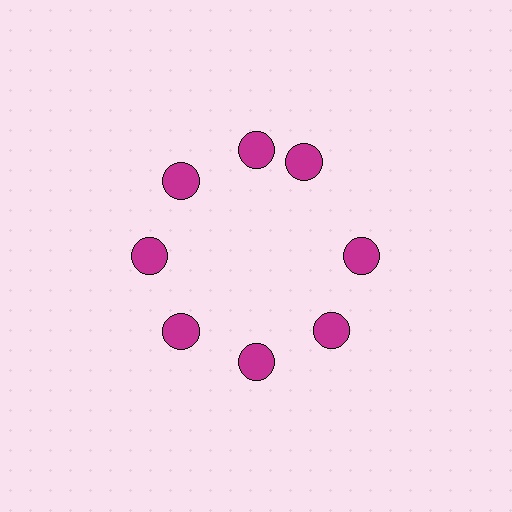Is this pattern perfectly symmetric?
No. The 8 magenta circles are arranged in a ring, but one element near the 2 o'clock position is rotated out of alignment along the ring, breaking the 8-fold rotational symmetry.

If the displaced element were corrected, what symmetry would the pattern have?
It would have 8-fold rotational symmetry — the pattern would map onto itself every 45 degrees.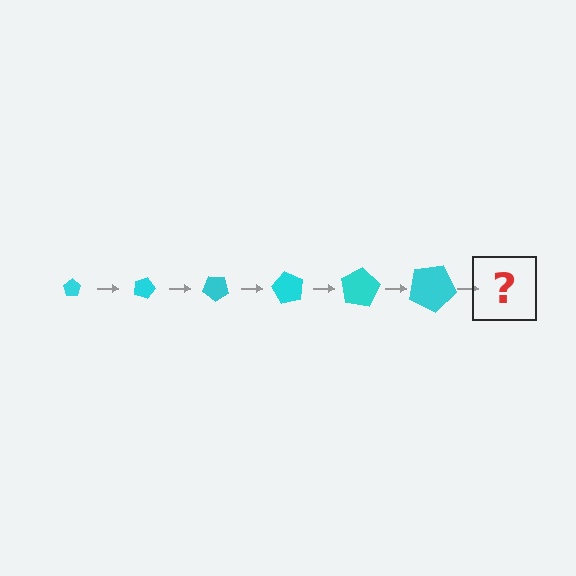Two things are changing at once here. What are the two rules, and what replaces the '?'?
The two rules are that the pentagon grows larger each step and it rotates 20 degrees each step. The '?' should be a pentagon, larger than the previous one and rotated 120 degrees from the start.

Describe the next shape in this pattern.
It should be a pentagon, larger than the previous one and rotated 120 degrees from the start.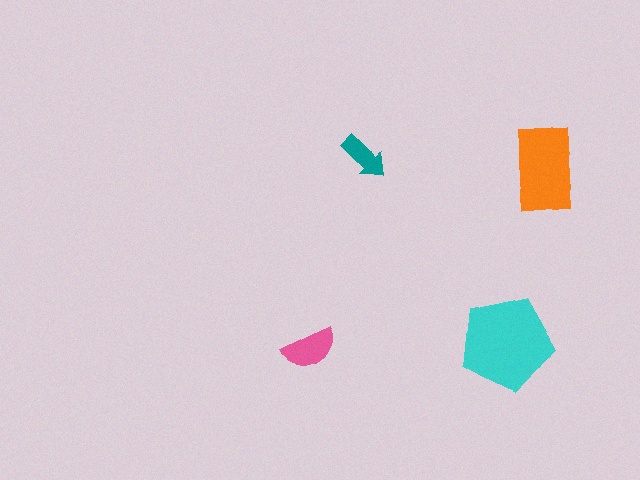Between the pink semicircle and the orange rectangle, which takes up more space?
The orange rectangle.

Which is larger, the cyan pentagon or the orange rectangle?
The cyan pentagon.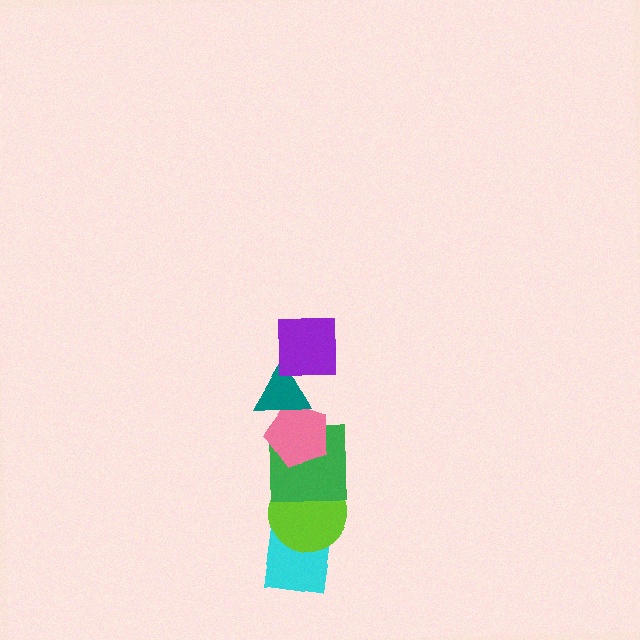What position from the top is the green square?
The green square is 4th from the top.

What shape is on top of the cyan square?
The lime circle is on top of the cyan square.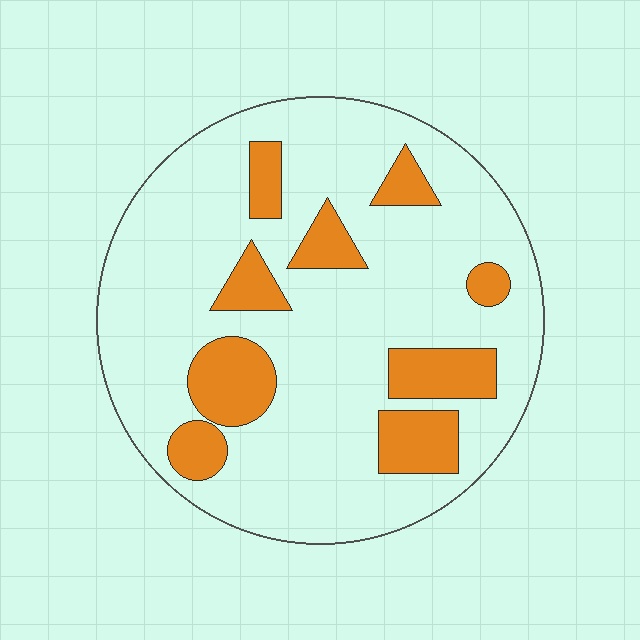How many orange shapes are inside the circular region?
9.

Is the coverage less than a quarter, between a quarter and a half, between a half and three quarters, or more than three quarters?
Less than a quarter.